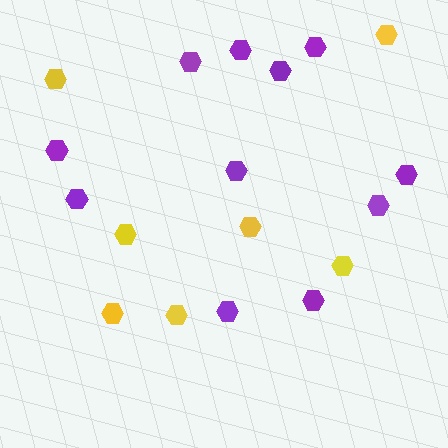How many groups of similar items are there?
There are 2 groups: one group of yellow hexagons (7) and one group of purple hexagons (11).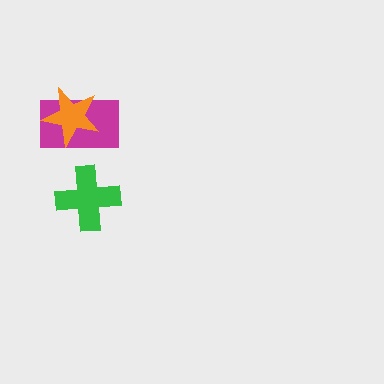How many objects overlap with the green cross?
0 objects overlap with the green cross.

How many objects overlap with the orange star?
1 object overlaps with the orange star.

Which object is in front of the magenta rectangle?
The orange star is in front of the magenta rectangle.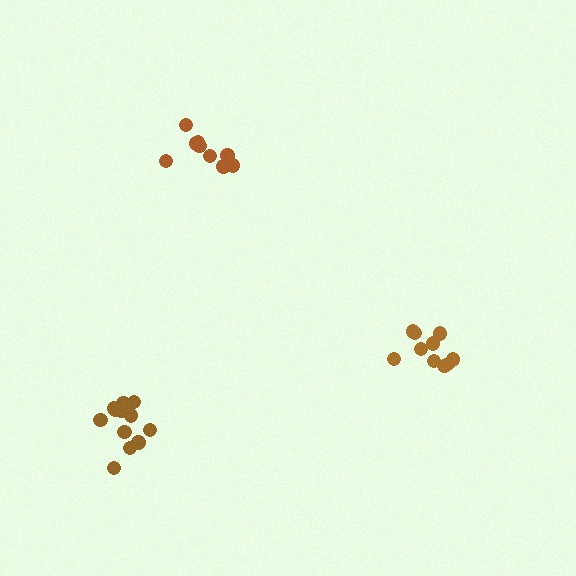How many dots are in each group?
Group 1: 10 dots, Group 2: 9 dots, Group 3: 13 dots (32 total).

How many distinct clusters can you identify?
There are 3 distinct clusters.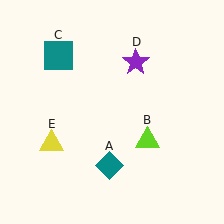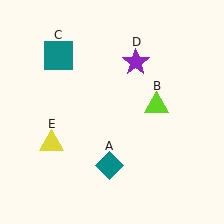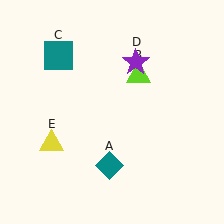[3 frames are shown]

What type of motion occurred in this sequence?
The lime triangle (object B) rotated counterclockwise around the center of the scene.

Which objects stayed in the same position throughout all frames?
Teal diamond (object A) and teal square (object C) and purple star (object D) and yellow triangle (object E) remained stationary.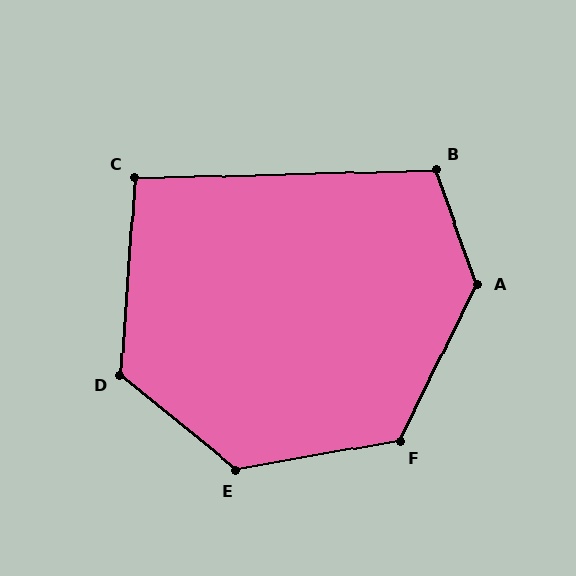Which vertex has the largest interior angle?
A, at approximately 134 degrees.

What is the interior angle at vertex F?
Approximately 126 degrees (obtuse).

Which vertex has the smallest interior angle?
C, at approximately 96 degrees.